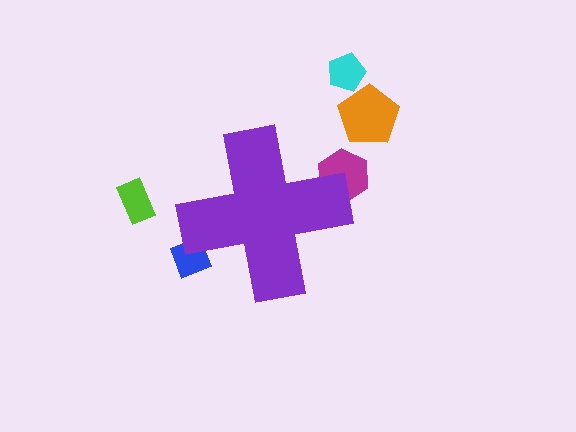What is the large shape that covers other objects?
A purple cross.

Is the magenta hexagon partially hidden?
Yes, the magenta hexagon is partially hidden behind the purple cross.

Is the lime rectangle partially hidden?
No, the lime rectangle is fully visible.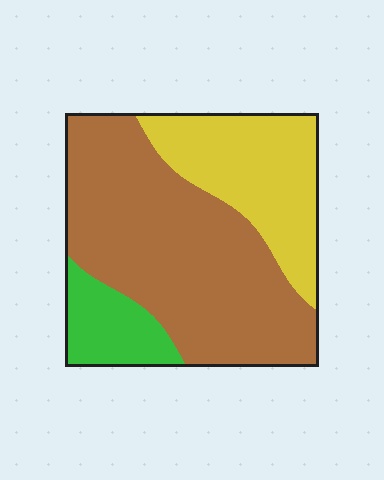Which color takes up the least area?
Green, at roughly 15%.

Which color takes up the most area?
Brown, at roughly 60%.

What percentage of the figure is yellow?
Yellow takes up about one quarter (1/4) of the figure.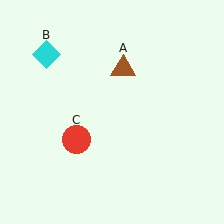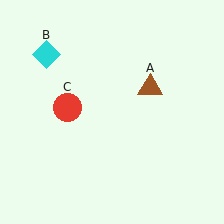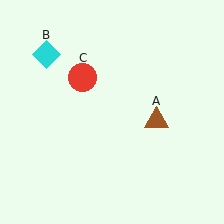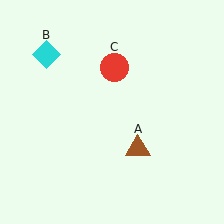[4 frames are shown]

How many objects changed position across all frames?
2 objects changed position: brown triangle (object A), red circle (object C).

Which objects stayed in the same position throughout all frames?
Cyan diamond (object B) remained stationary.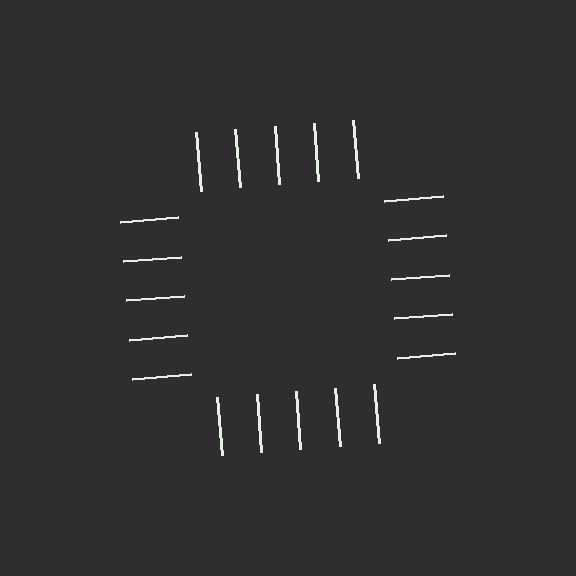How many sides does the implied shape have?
4 sides — the line-ends trace a square.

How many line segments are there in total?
20 — 5 along each of the 4 edges.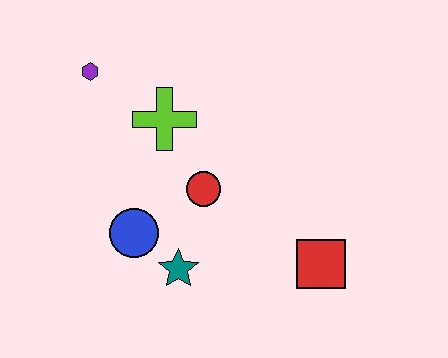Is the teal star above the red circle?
No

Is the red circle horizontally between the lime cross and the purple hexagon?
No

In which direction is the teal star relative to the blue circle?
The teal star is to the right of the blue circle.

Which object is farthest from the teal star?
The purple hexagon is farthest from the teal star.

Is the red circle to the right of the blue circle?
Yes